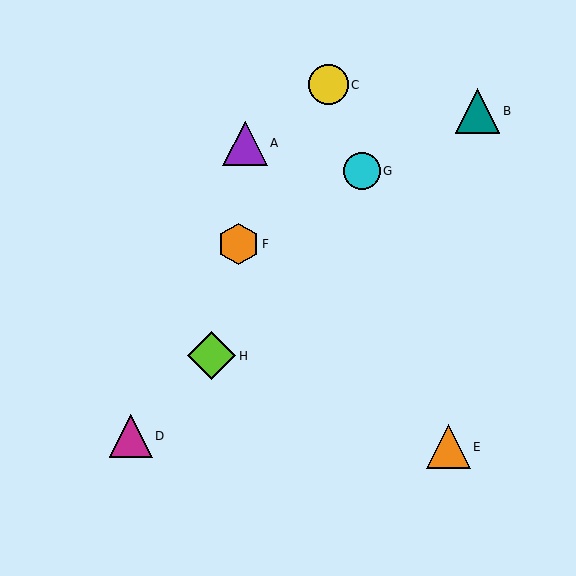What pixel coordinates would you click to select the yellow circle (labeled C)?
Click at (328, 85) to select the yellow circle C.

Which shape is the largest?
The lime diamond (labeled H) is the largest.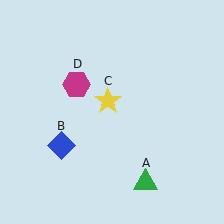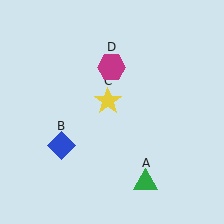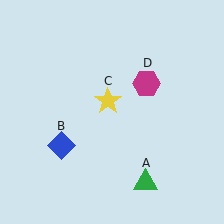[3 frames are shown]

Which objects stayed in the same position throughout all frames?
Green triangle (object A) and blue diamond (object B) and yellow star (object C) remained stationary.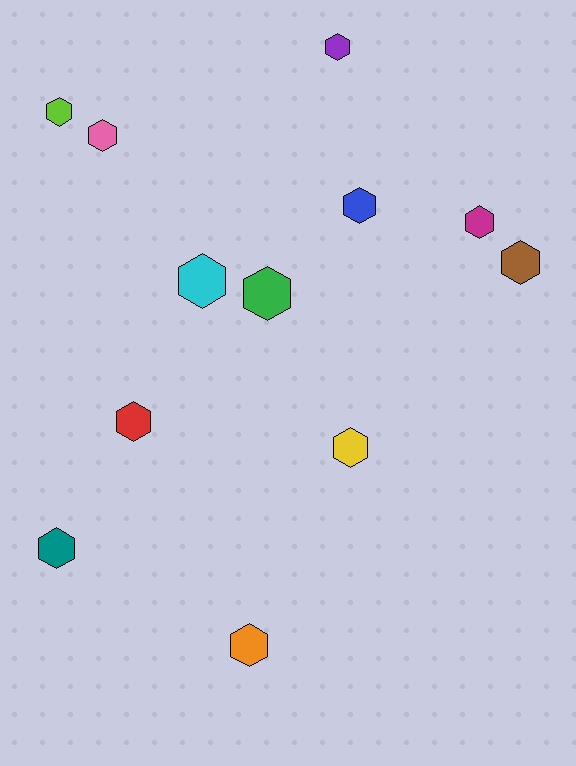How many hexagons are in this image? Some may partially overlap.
There are 12 hexagons.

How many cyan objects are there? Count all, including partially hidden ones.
There is 1 cyan object.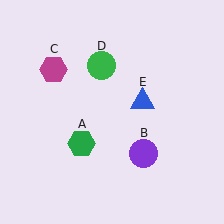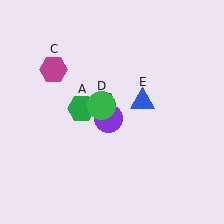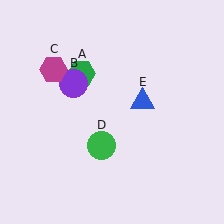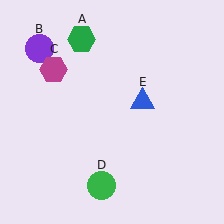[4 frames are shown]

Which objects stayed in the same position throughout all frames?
Magenta hexagon (object C) and blue triangle (object E) remained stationary.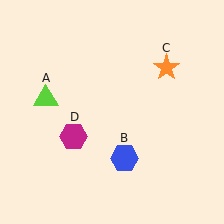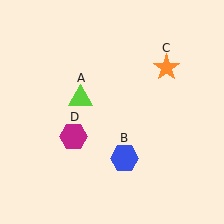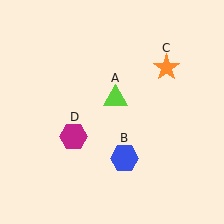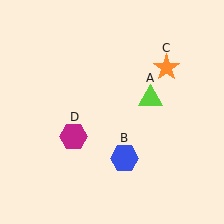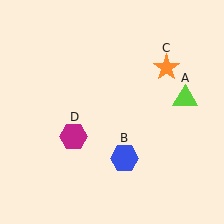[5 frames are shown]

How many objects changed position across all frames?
1 object changed position: lime triangle (object A).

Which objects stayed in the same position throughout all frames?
Blue hexagon (object B) and orange star (object C) and magenta hexagon (object D) remained stationary.